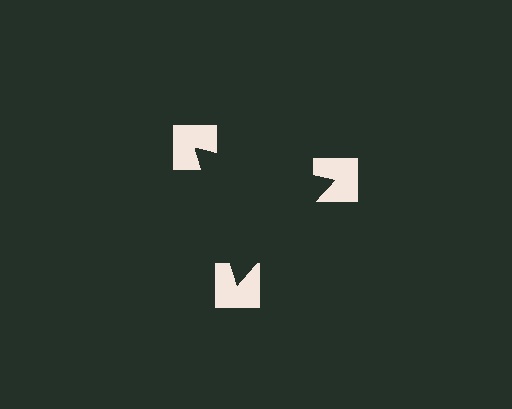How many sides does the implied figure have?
3 sides.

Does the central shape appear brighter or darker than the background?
It typically appears slightly darker than the background, even though no actual brightness change is drawn.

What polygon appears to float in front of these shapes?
An illusory triangle — its edges are inferred from the aligned wedge cuts in the notched squares, not physically drawn.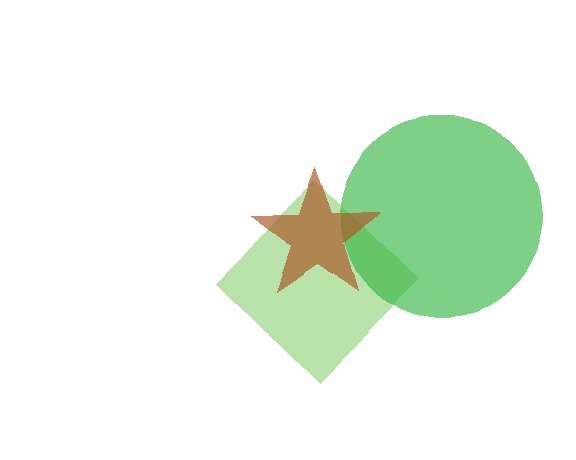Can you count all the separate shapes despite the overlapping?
Yes, there are 3 separate shapes.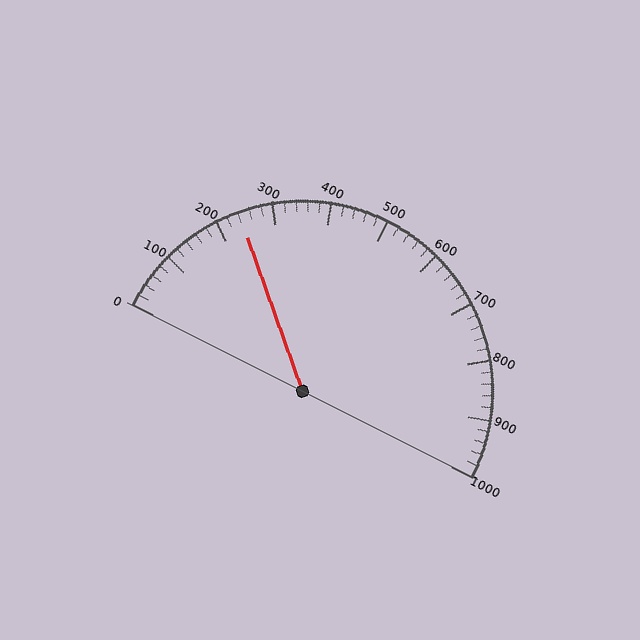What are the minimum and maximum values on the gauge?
The gauge ranges from 0 to 1000.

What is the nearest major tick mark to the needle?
The nearest major tick mark is 200.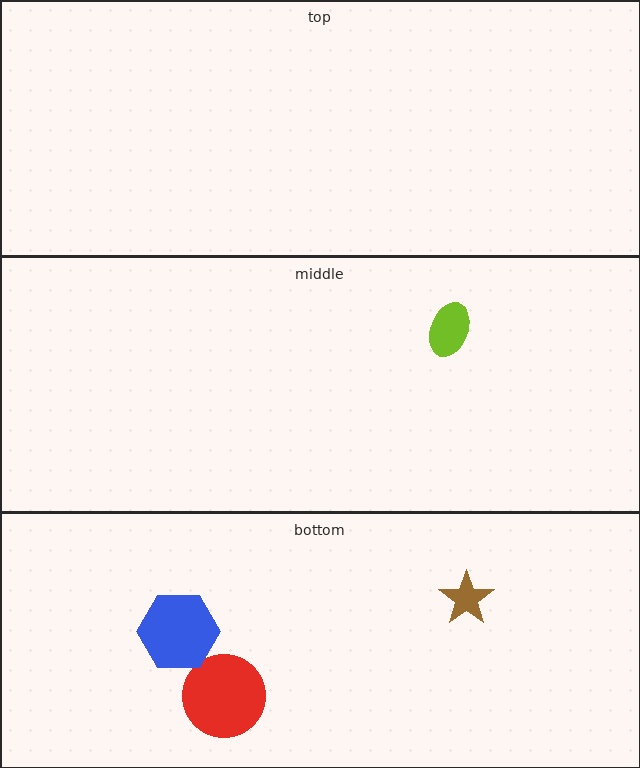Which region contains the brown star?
The bottom region.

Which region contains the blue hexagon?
The bottom region.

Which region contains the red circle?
The bottom region.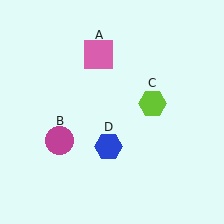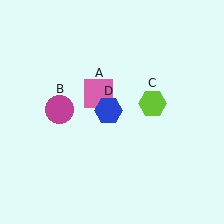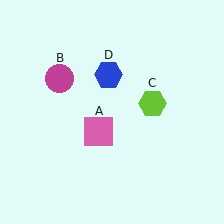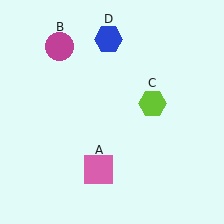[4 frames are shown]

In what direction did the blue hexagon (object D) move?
The blue hexagon (object D) moved up.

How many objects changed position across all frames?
3 objects changed position: pink square (object A), magenta circle (object B), blue hexagon (object D).